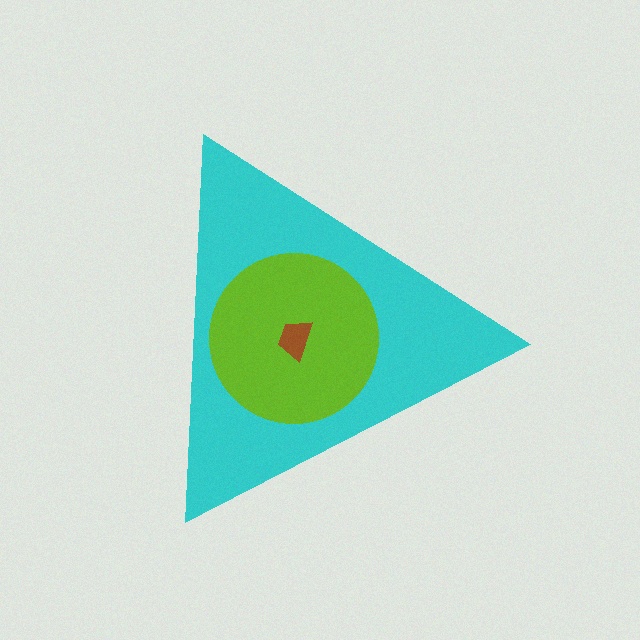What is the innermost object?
The brown trapezoid.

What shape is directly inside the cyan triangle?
The lime circle.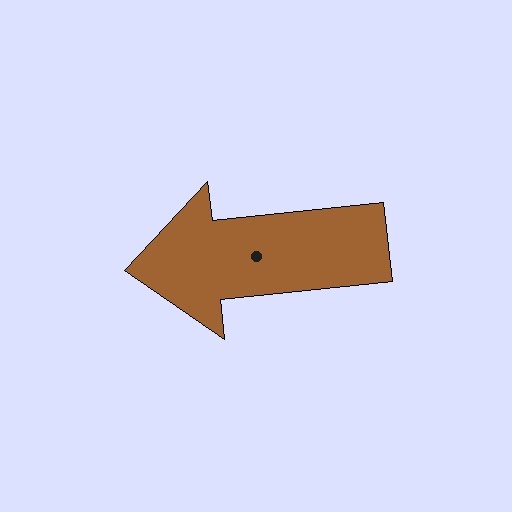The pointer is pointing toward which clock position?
Roughly 9 o'clock.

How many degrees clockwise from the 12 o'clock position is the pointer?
Approximately 264 degrees.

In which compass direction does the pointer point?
West.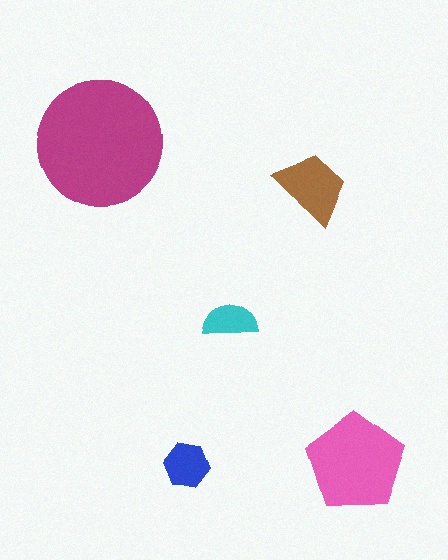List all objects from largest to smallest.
The magenta circle, the pink pentagon, the brown trapezoid, the blue hexagon, the cyan semicircle.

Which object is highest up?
The magenta circle is topmost.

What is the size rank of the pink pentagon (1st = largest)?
2nd.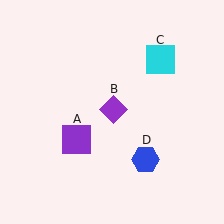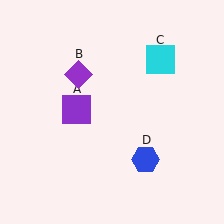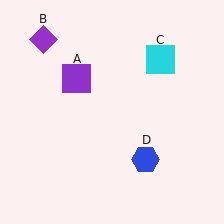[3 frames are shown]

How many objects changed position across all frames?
2 objects changed position: purple square (object A), purple diamond (object B).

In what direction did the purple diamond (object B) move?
The purple diamond (object B) moved up and to the left.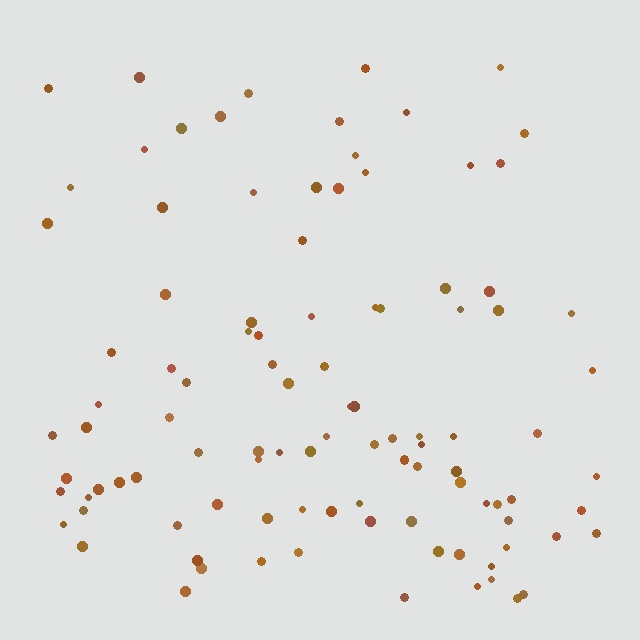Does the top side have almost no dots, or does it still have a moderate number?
Still a moderate number, just noticeably fewer than the bottom.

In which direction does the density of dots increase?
From top to bottom, with the bottom side densest.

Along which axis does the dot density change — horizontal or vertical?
Vertical.